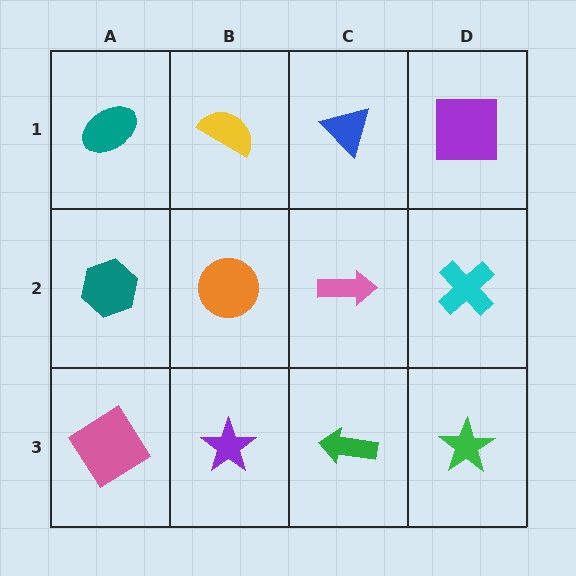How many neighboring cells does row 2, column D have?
3.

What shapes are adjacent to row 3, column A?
A teal hexagon (row 2, column A), a purple star (row 3, column B).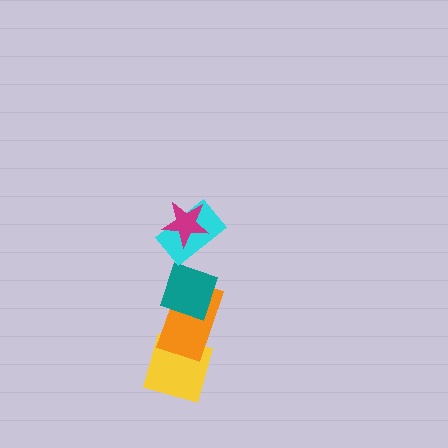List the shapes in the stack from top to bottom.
From top to bottom: the magenta star, the cyan rectangle, the teal diamond, the orange rectangle, the yellow diamond.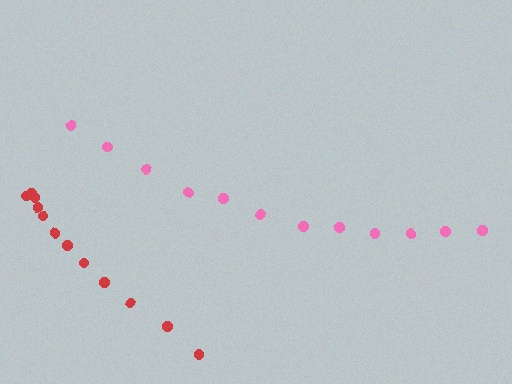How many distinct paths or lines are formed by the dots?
There are 2 distinct paths.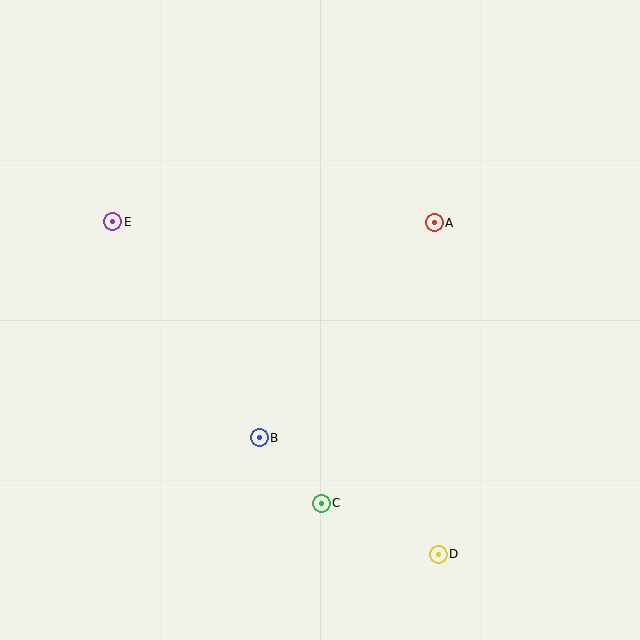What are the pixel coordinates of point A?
Point A is at (434, 223).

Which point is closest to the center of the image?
Point B at (259, 438) is closest to the center.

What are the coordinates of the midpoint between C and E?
The midpoint between C and E is at (217, 363).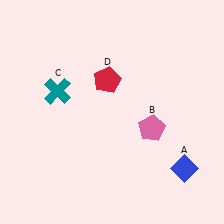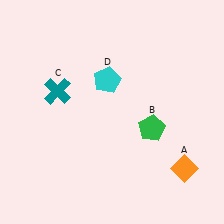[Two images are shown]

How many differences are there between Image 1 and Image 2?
There are 3 differences between the two images.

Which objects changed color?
A changed from blue to orange. B changed from pink to green. D changed from red to cyan.